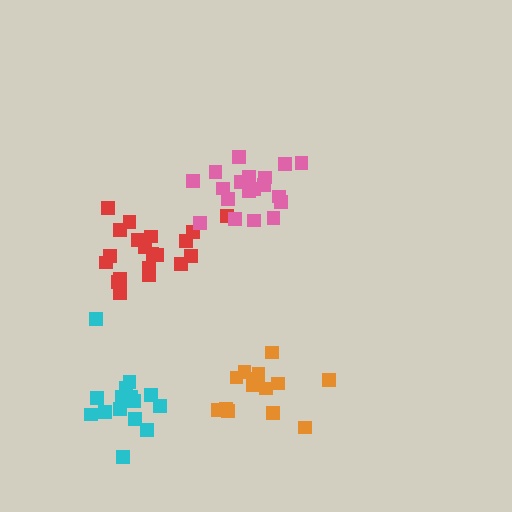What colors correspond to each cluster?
The clusters are colored: orange, red, cyan, pink.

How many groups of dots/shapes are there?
There are 4 groups.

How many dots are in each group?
Group 1: 14 dots, Group 2: 20 dots, Group 3: 15 dots, Group 4: 19 dots (68 total).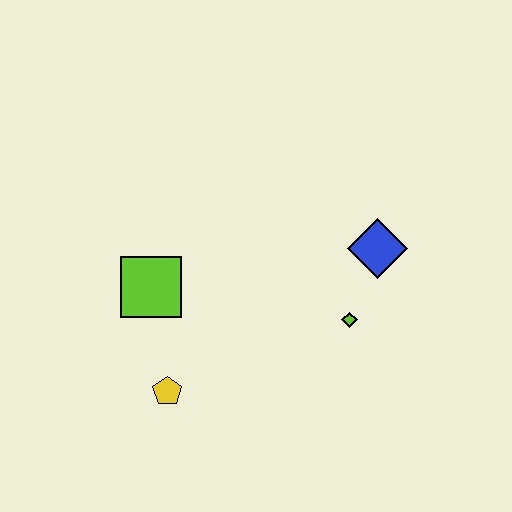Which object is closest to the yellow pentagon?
The lime square is closest to the yellow pentagon.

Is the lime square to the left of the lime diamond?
Yes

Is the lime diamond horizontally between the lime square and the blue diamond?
Yes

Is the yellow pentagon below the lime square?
Yes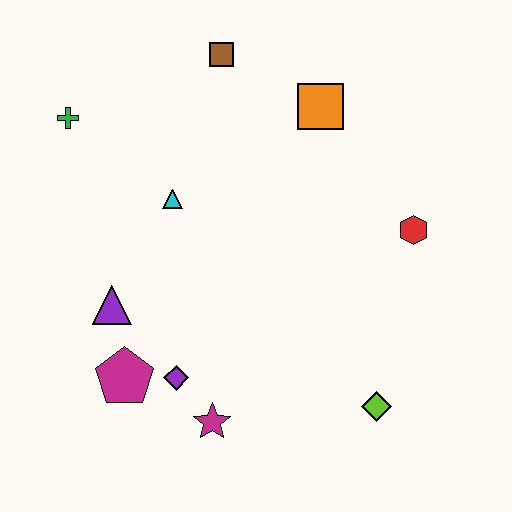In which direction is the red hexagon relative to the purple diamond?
The red hexagon is to the right of the purple diamond.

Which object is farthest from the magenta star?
The brown square is farthest from the magenta star.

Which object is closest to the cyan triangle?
The purple triangle is closest to the cyan triangle.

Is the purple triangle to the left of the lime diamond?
Yes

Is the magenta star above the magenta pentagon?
No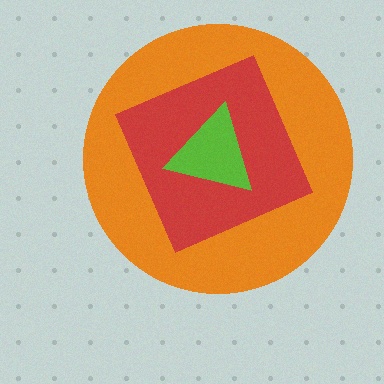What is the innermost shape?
The lime triangle.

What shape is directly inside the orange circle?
The red diamond.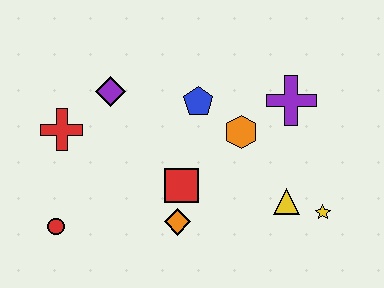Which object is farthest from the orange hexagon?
The red circle is farthest from the orange hexagon.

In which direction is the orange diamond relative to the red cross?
The orange diamond is to the right of the red cross.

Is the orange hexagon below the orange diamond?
No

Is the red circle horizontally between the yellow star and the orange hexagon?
No